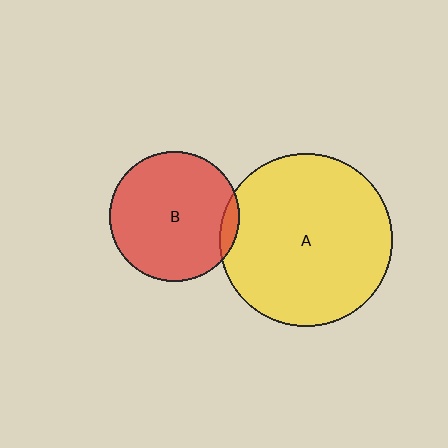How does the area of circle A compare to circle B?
Approximately 1.8 times.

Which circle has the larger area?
Circle A (yellow).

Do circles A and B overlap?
Yes.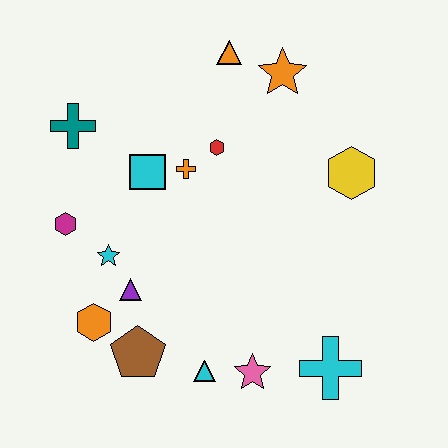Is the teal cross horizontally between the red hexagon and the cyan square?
No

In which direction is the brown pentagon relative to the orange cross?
The brown pentagon is below the orange cross.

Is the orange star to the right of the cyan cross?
No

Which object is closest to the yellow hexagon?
The orange star is closest to the yellow hexagon.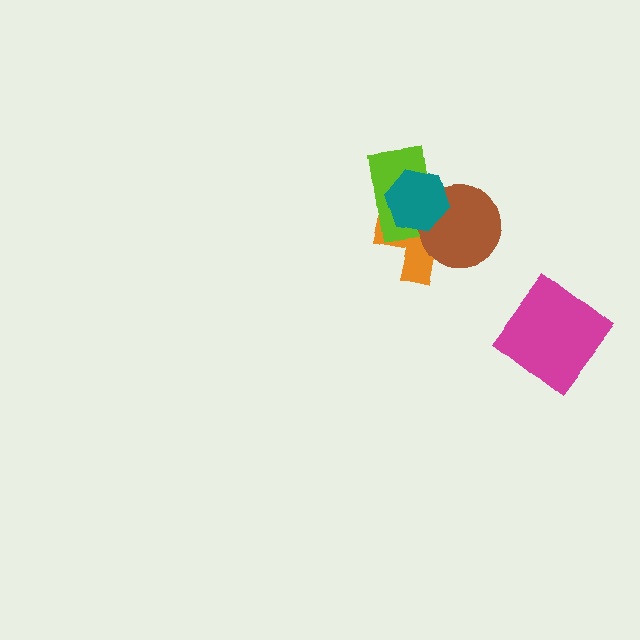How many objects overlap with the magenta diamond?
0 objects overlap with the magenta diamond.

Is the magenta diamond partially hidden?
No, no other shape covers it.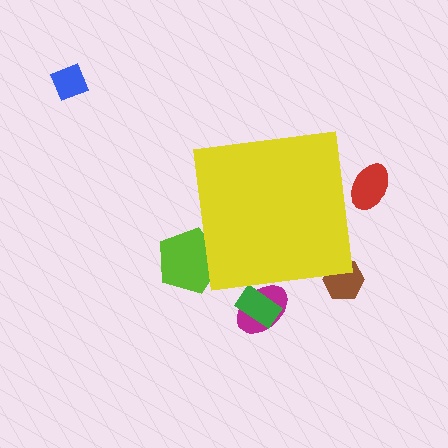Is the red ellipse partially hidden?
Yes, the red ellipse is partially hidden behind the yellow square.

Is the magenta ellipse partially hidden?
Yes, the magenta ellipse is partially hidden behind the yellow square.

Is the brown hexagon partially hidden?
Yes, the brown hexagon is partially hidden behind the yellow square.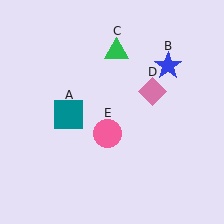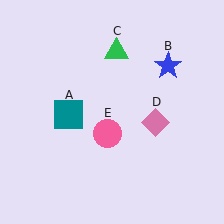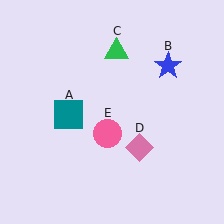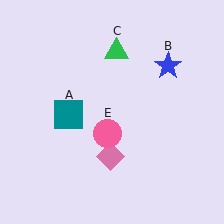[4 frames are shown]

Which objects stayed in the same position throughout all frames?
Teal square (object A) and blue star (object B) and green triangle (object C) and pink circle (object E) remained stationary.